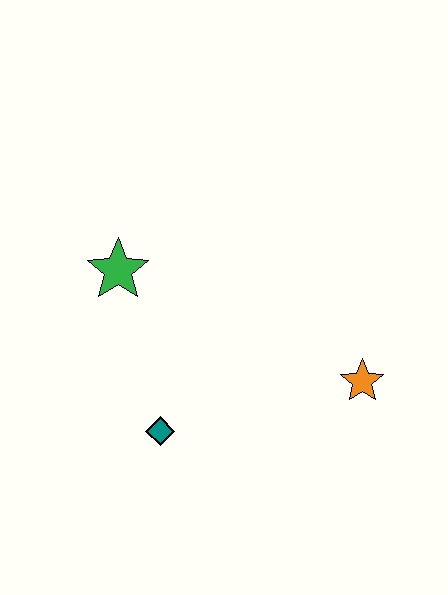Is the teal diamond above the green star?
No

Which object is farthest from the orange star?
The green star is farthest from the orange star.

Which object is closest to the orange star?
The teal diamond is closest to the orange star.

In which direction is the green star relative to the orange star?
The green star is to the left of the orange star.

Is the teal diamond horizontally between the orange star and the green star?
Yes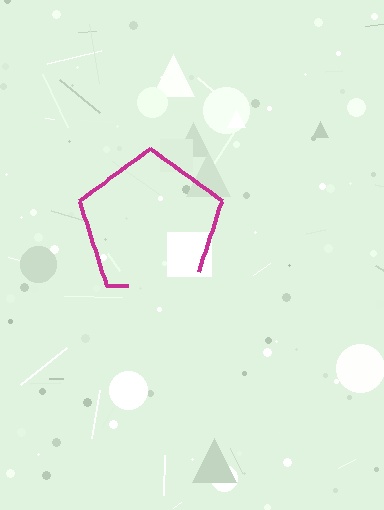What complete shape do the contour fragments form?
The contour fragments form a pentagon.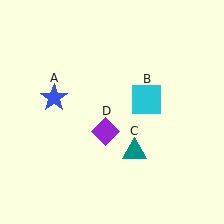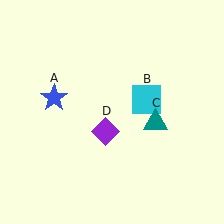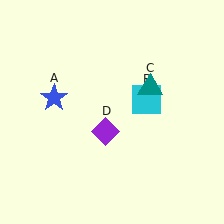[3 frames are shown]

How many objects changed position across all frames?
1 object changed position: teal triangle (object C).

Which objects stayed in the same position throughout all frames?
Blue star (object A) and cyan square (object B) and purple diamond (object D) remained stationary.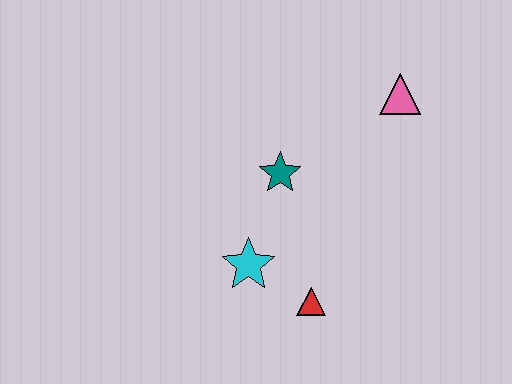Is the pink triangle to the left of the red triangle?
No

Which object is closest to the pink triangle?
The teal star is closest to the pink triangle.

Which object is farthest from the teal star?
The pink triangle is farthest from the teal star.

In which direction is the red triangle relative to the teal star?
The red triangle is below the teal star.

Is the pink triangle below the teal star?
No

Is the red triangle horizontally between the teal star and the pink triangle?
Yes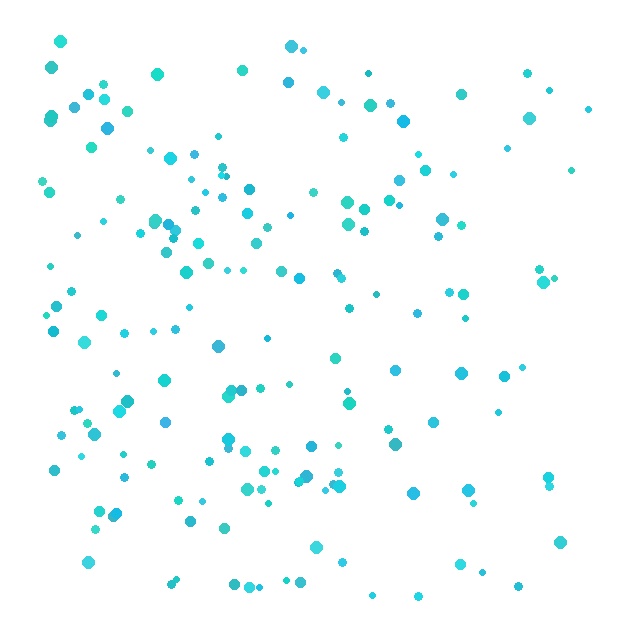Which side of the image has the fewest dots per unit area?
The right.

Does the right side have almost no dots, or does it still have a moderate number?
Still a moderate number, just noticeably fewer than the left.